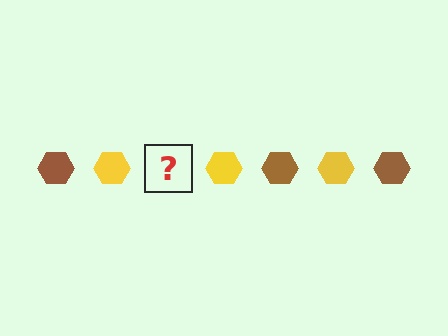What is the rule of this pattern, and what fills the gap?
The rule is that the pattern cycles through brown, yellow hexagons. The gap should be filled with a brown hexagon.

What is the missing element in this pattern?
The missing element is a brown hexagon.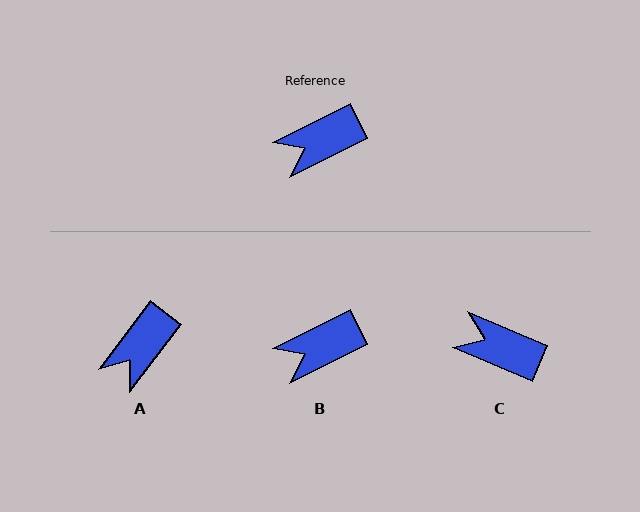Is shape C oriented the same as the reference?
No, it is off by about 50 degrees.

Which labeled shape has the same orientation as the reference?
B.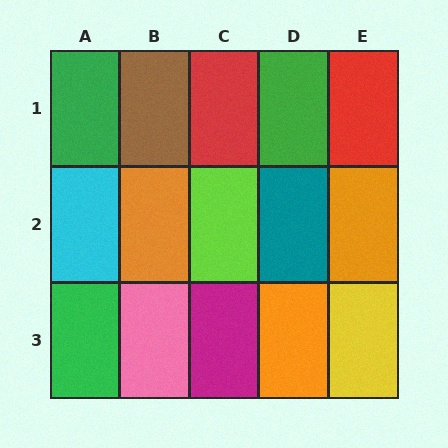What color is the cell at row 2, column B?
Orange.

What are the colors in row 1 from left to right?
Green, brown, red, green, red.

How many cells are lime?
1 cell is lime.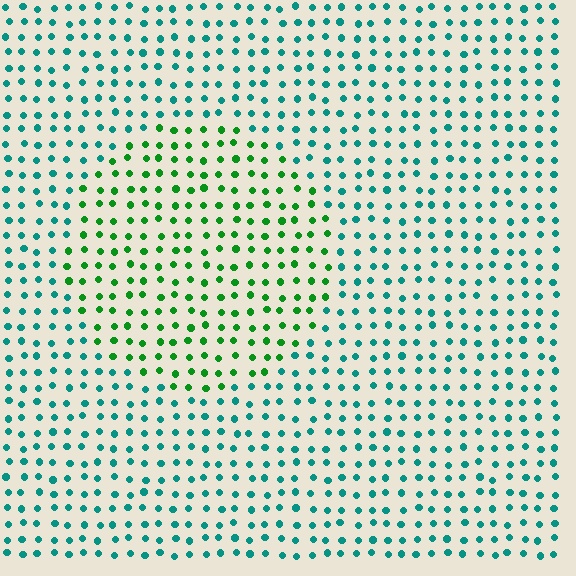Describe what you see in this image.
The image is filled with small teal elements in a uniform arrangement. A circle-shaped region is visible where the elements are tinted to a slightly different hue, forming a subtle color boundary.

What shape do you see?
I see a circle.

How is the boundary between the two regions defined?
The boundary is defined purely by a slight shift in hue (about 47 degrees). Spacing, size, and orientation are identical on both sides.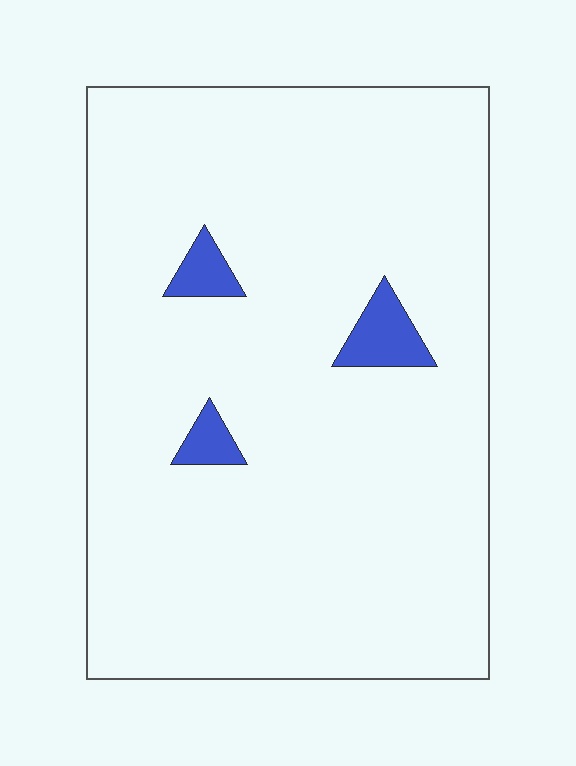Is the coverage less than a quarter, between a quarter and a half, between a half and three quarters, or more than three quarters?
Less than a quarter.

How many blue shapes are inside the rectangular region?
3.